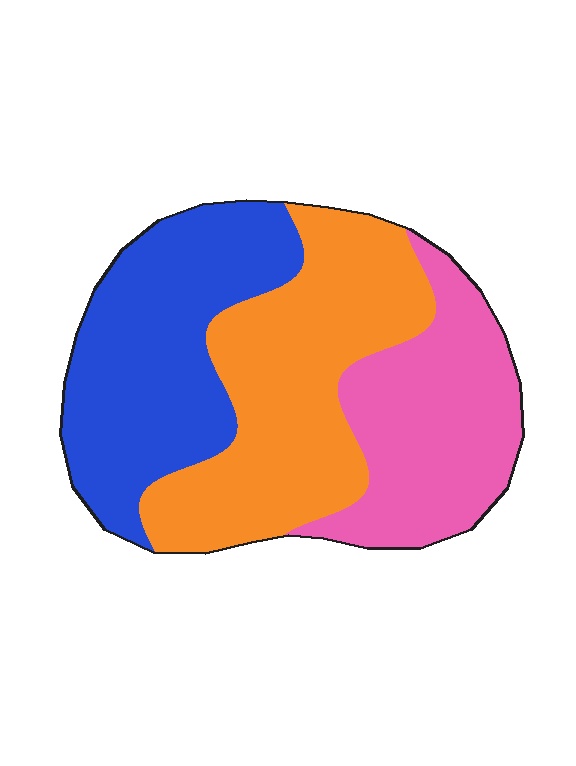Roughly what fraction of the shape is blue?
Blue covers roughly 35% of the shape.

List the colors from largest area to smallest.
From largest to smallest: orange, blue, pink.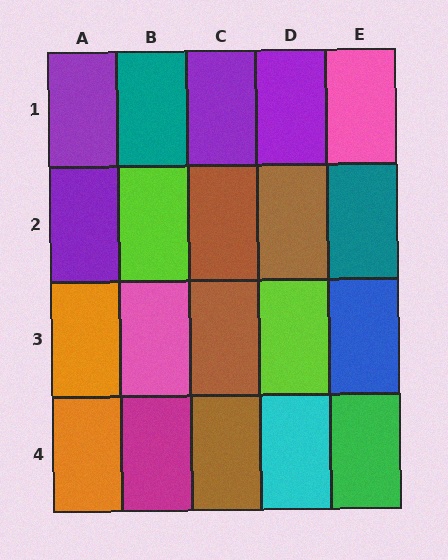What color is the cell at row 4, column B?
Magenta.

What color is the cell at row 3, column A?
Orange.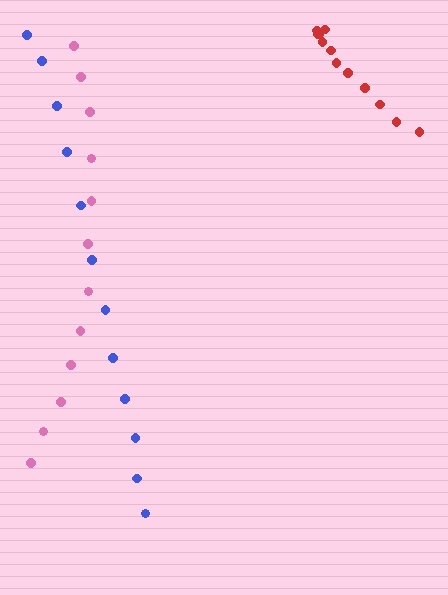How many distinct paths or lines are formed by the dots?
There are 3 distinct paths.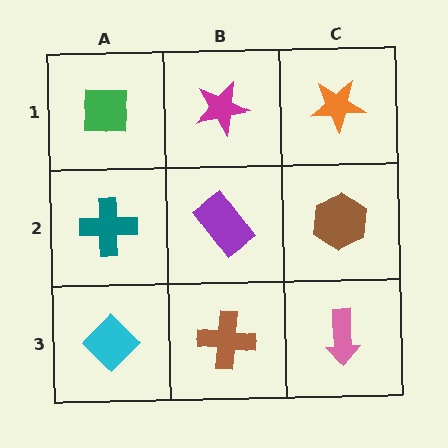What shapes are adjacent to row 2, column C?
An orange star (row 1, column C), a pink arrow (row 3, column C), a purple rectangle (row 2, column B).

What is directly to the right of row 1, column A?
A magenta star.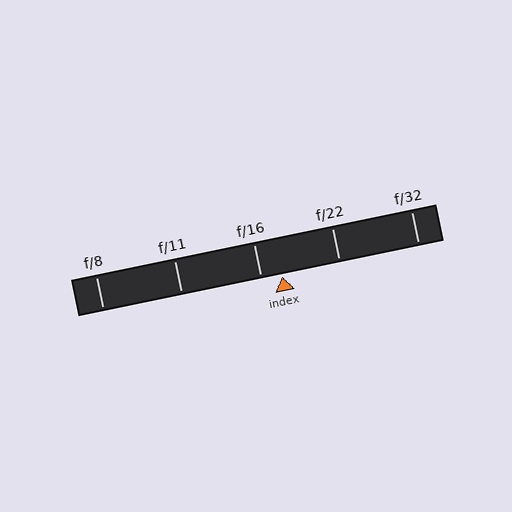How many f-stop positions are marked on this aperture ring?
There are 5 f-stop positions marked.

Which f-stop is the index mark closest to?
The index mark is closest to f/16.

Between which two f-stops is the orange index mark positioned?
The index mark is between f/16 and f/22.